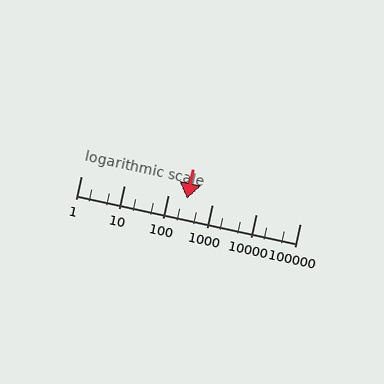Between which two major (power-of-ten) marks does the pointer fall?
The pointer is between 100 and 1000.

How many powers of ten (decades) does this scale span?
The scale spans 5 decades, from 1 to 100000.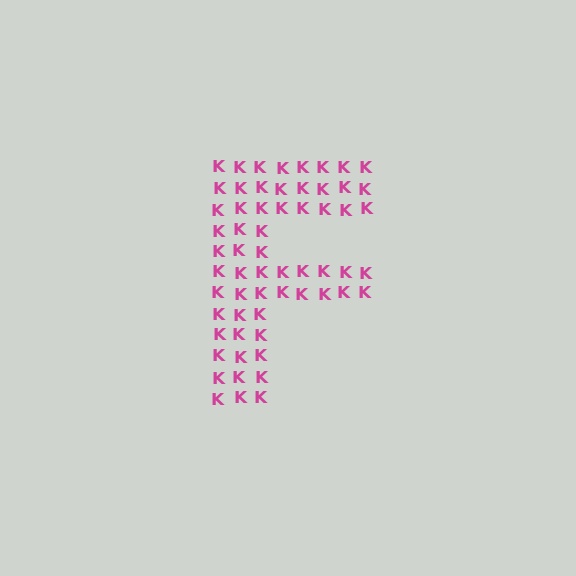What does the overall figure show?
The overall figure shows the letter F.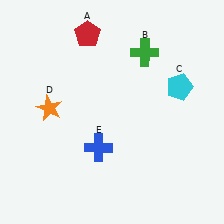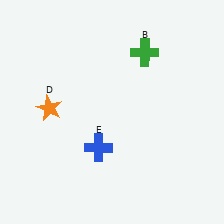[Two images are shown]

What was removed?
The cyan pentagon (C), the red pentagon (A) were removed in Image 2.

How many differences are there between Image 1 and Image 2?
There are 2 differences between the two images.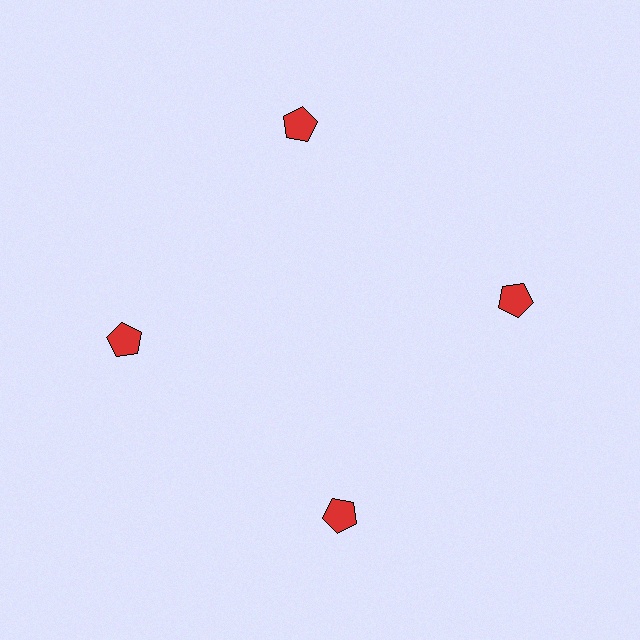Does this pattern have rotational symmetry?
Yes, this pattern has 4-fold rotational symmetry. It looks the same after rotating 90 degrees around the center.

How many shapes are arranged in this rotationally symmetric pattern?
There are 4 shapes, arranged in 4 groups of 1.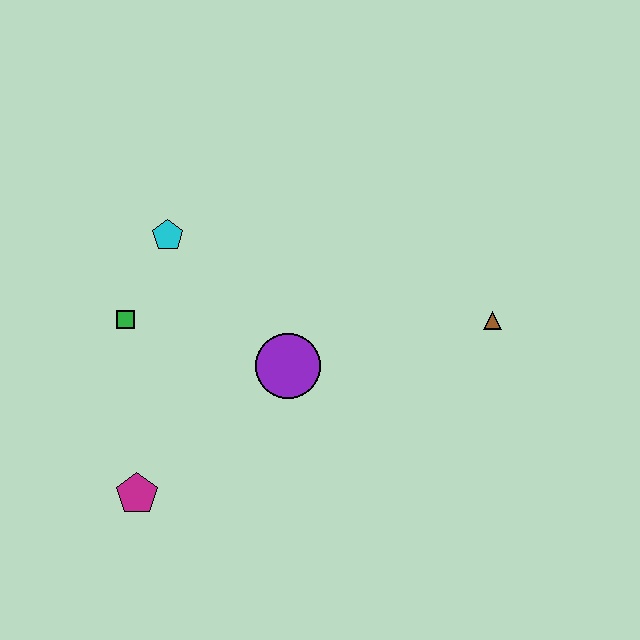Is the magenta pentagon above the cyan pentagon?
No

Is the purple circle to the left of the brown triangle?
Yes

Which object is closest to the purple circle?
The green square is closest to the purple circle.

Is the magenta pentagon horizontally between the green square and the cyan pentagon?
Yes